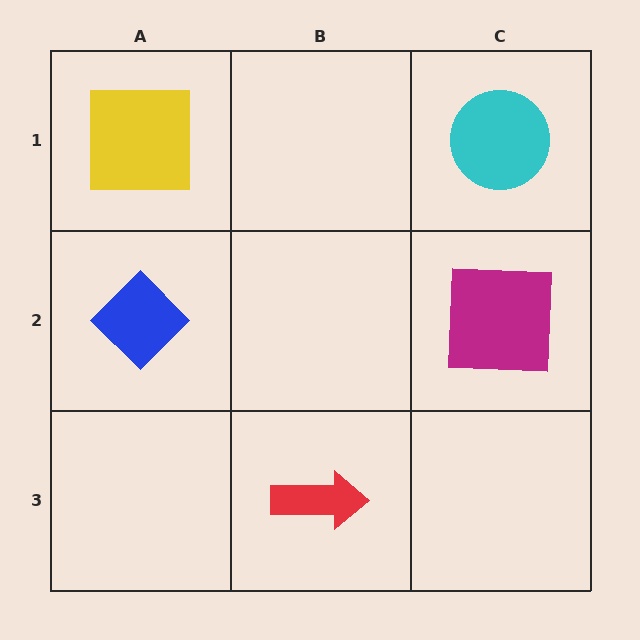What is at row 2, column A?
A blue diamond.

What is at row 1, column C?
A cyan circle.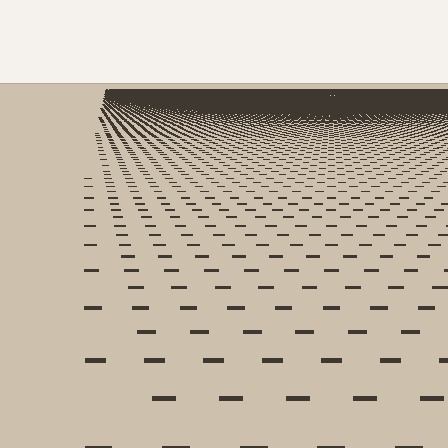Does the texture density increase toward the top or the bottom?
Density increases toward the top.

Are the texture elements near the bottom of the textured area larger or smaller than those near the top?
Larger. Near the bottom, elements are closer to the viewer and appear at a bigger on-screen size.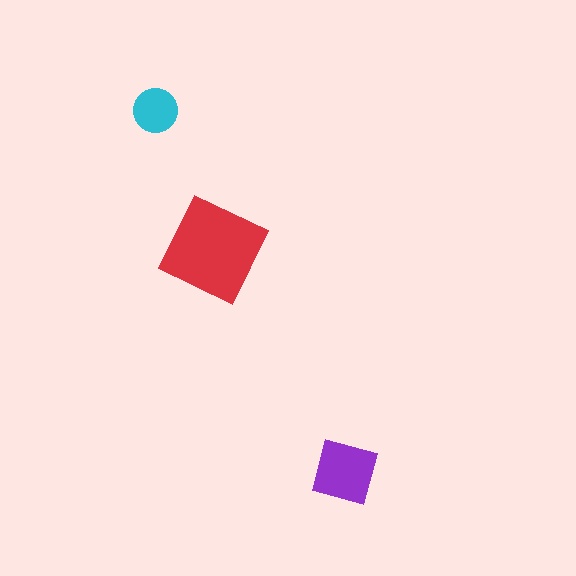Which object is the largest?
The red diamond.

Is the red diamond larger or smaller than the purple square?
Larger.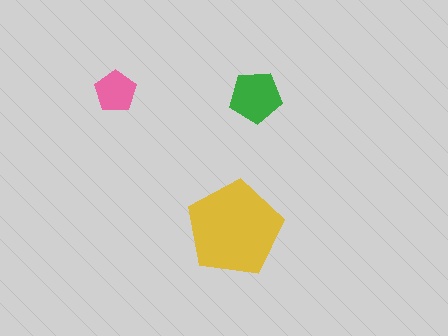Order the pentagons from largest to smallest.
the yellow one, the green one, the pink one.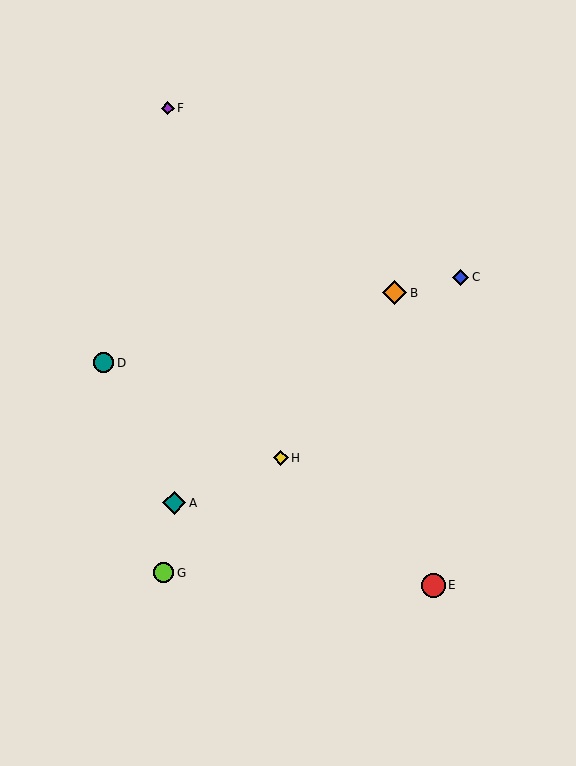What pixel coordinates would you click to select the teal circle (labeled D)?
Click at (104, 363) to select the teal circle D.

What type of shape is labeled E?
Shape E is a red circle.